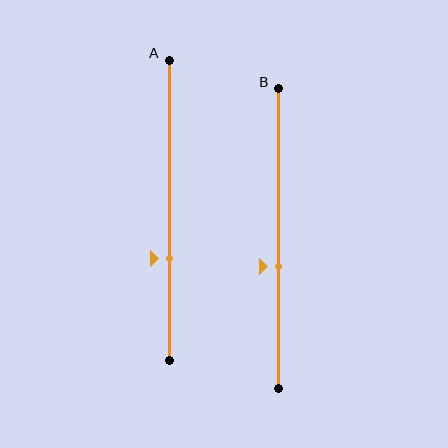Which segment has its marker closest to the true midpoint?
Segment B has its marker closest to the true midpoint.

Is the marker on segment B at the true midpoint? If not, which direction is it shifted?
No, the marker on segment B is shifted downward by about 9% of the segment length.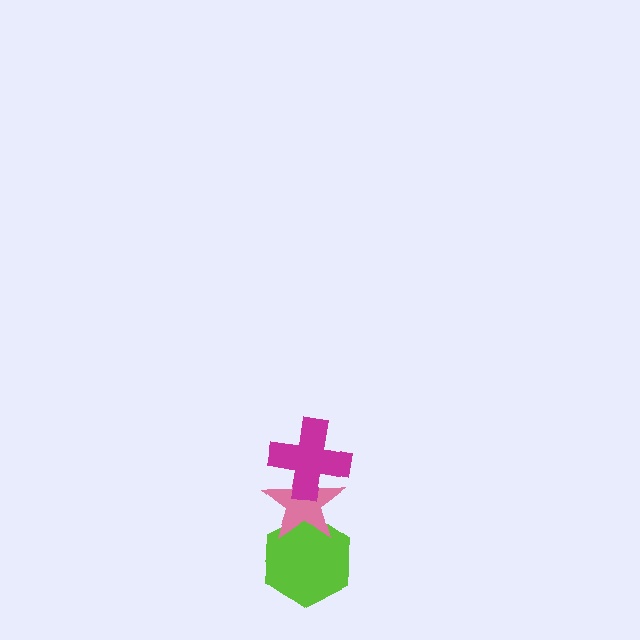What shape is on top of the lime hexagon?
The pink star is on top of the lime hexagon.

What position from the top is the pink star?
The pink star is 2nd from the top.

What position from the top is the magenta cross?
The magenta cross is 1st from the top.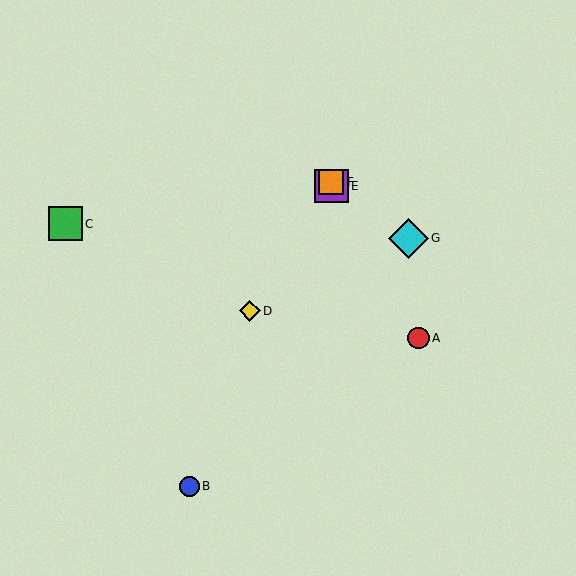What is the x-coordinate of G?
Object G is at x≈408.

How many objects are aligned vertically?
2 objects (E, F) are aligned vertically.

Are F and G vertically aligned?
No, F is at x≈331 and G is at x≈408.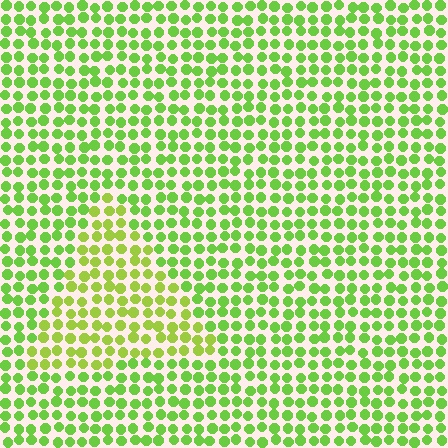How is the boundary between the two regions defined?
The boundary is defined purely by a slight shift in hue (about 21 degrees). Spacing, size, and orientation are identical on both sides.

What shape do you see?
I see a triangle.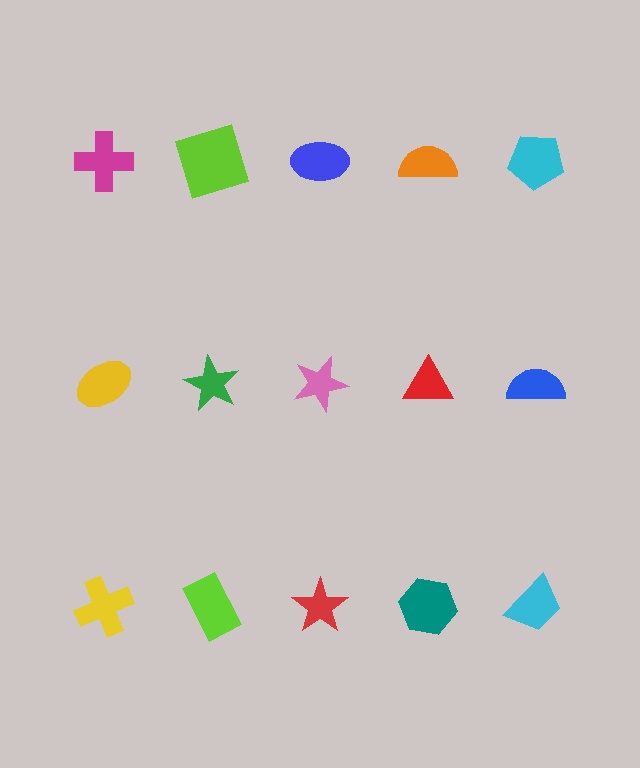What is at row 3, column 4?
A teal hexagon.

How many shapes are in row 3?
5 shapes.